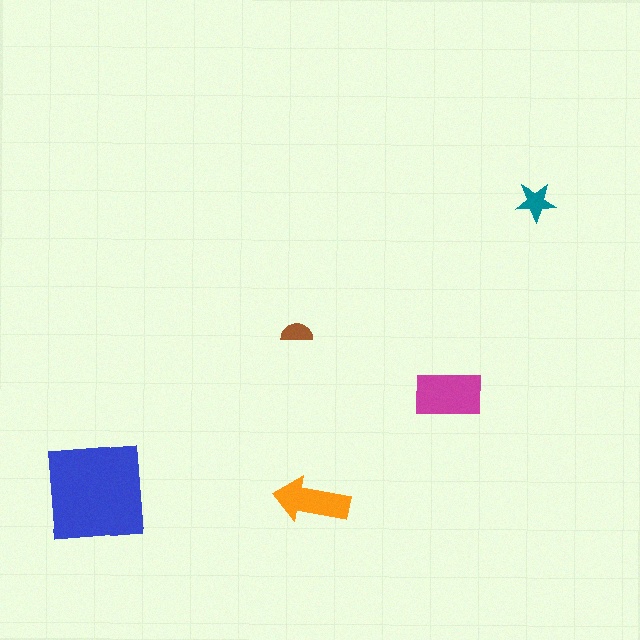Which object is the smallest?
The brown semicircle.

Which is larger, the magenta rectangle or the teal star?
The magenta rectangle.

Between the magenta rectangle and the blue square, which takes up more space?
The blue square.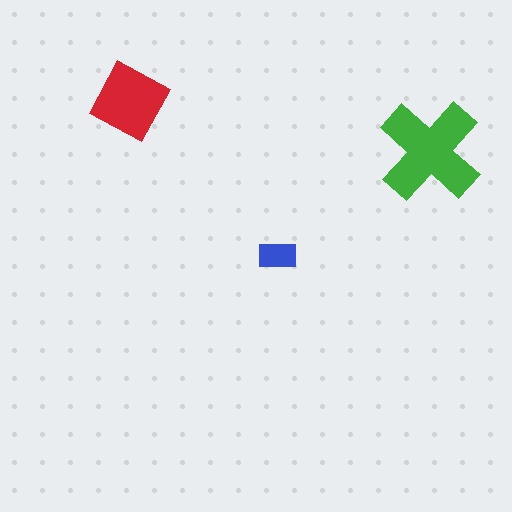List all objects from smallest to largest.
The blue rectangle, the red diamond, the green cross.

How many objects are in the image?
There are 3 objects in the image.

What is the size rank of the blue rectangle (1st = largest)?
3rd.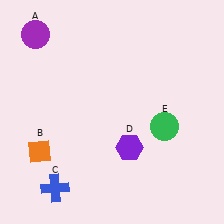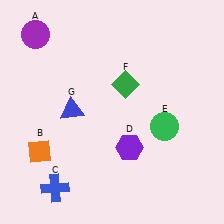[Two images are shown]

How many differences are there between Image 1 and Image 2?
There are 2 differences between the two images.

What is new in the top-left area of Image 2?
A blue triangle (G) was added in the top-left area of Image 2.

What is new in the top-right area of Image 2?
A green diamond (F) was added in the top-right area of Image 2.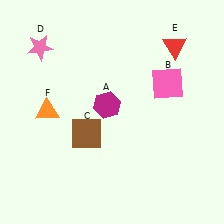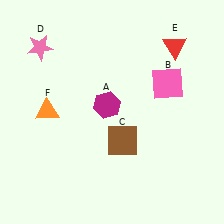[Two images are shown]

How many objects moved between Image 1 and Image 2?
1 object moved between the two images.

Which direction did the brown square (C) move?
The brown square (C) moved right.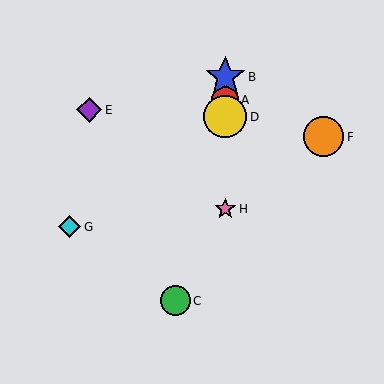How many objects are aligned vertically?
4 objects (A, B, D, H) are aligned vertically.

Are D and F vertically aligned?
No, D is at x≈225 and F is at x≈324.